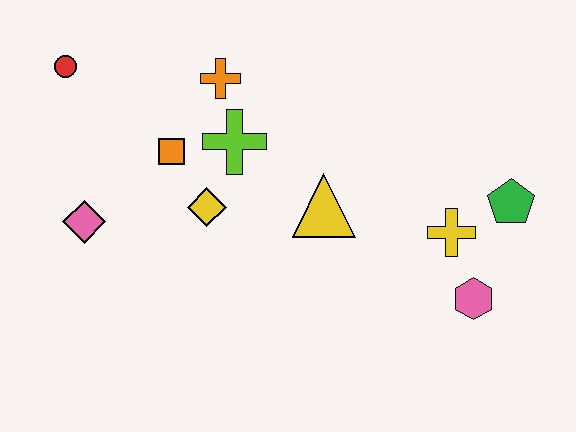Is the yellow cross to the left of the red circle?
No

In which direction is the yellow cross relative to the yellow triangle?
The yellow cross is to the right of the yellow triangle.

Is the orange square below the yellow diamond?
No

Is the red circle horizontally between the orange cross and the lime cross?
No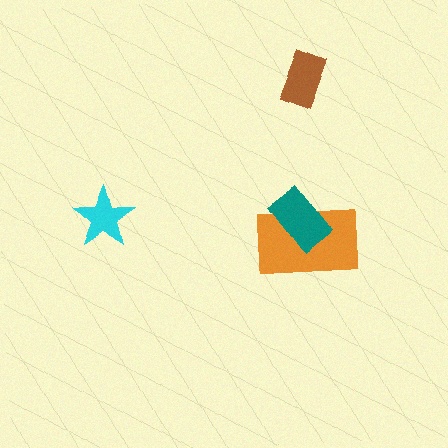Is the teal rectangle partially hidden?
No, no other shape covers it.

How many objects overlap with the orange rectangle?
1 object overlaps with the orange rectangle.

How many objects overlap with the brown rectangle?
0 objects overlap with the brown rectangle.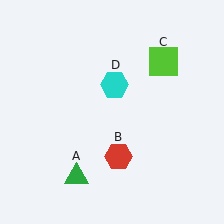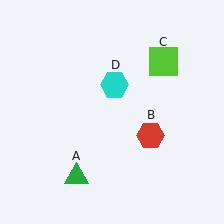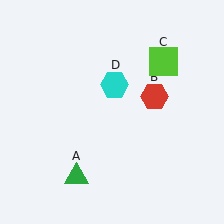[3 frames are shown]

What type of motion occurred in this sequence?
The red hexagon (object B) rotated counterclockwise around the center of the scene.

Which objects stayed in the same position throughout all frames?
Green triangle (object A) and lime square (object C) and cyan hexagon (object D) remained stationary.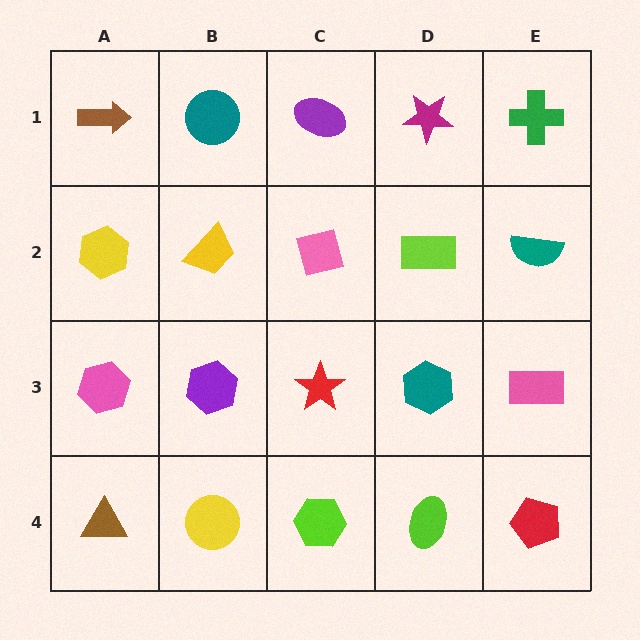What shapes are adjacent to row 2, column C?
A purple ellipse (row 1, column C), a red star (row 3, column C), a yellow trapezoid (row 2, column B), a lime rectangle (row 2, column D).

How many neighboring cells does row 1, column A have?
2.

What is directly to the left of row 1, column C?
A teal circle.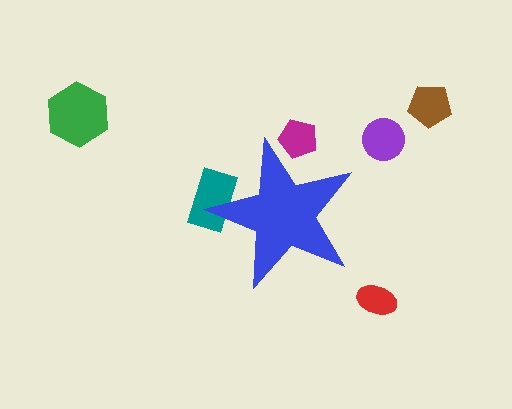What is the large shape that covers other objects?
A blue star.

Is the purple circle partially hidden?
No, the purple circle is fully visible.